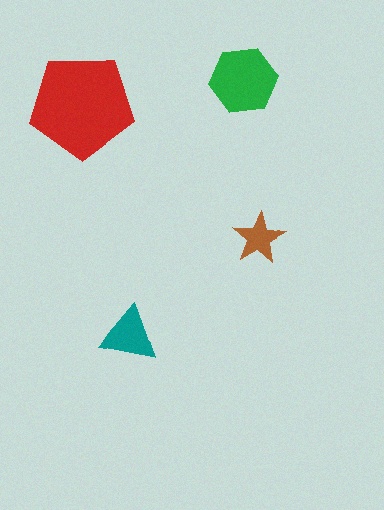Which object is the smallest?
The brown star.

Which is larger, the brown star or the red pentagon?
The red pentagon.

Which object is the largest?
The red pentagon.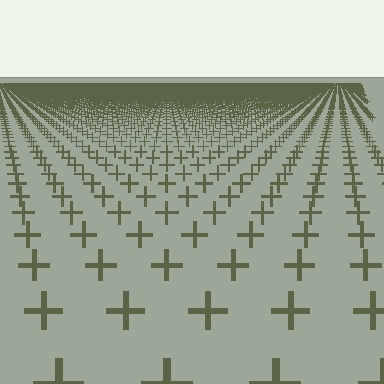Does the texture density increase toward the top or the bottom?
Density increases toward the top.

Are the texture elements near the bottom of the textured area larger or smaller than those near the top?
Larger. Near the bottom, elements are closer to the viewer and appear at a bigger on-screen size.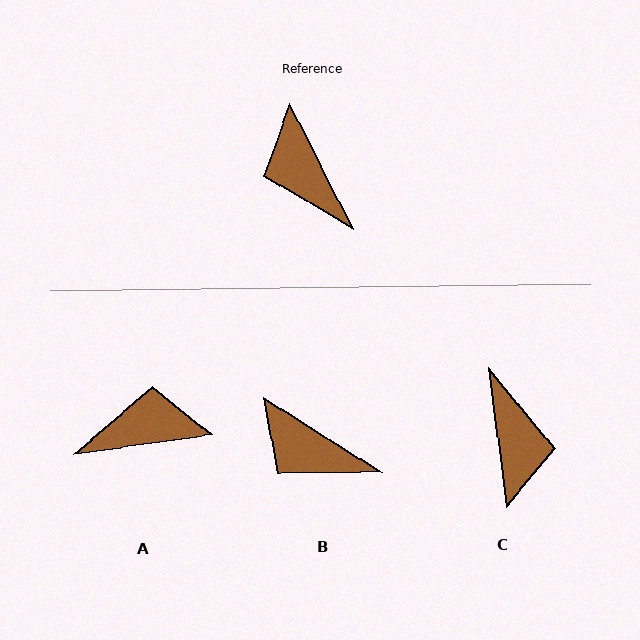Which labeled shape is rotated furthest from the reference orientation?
C, about 160 degrees away.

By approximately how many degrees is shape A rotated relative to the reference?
Approximately 109 degrees clockwise.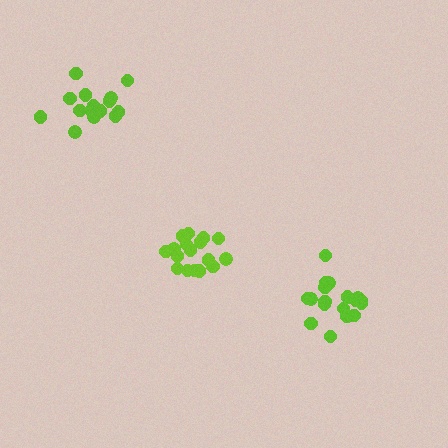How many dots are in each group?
Group 1: 18 dots, Group 2: 17 dots, Group 3: 15 dots (50 total).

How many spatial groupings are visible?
There are 3 spatial groupings.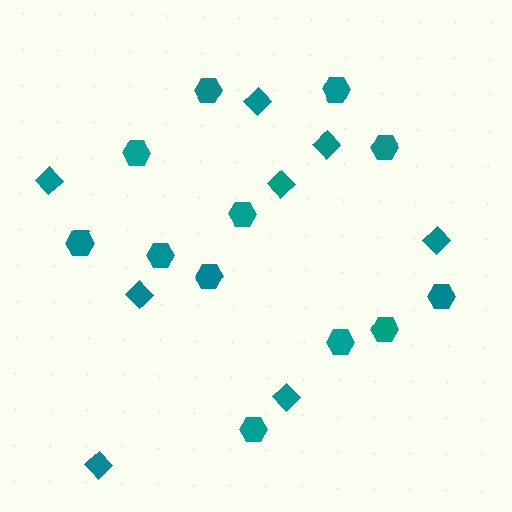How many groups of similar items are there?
There are 2 groups: one group of diamonds (8) and one group of hexagons (12).